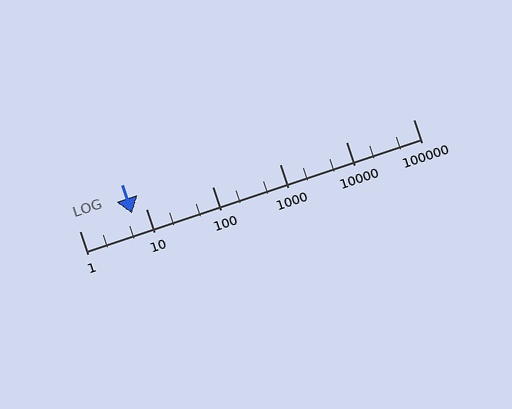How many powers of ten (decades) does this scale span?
The scale spans 5 decades, from 1 to 100000.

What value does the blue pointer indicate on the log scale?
The pointer indicates approximately 6.2.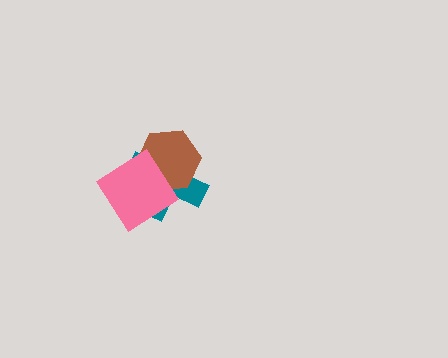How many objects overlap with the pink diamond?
2 objects overlap with the pink diamond.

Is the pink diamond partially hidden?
No, no other shape covers it.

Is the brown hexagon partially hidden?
Yes, it is partially covered by another shape.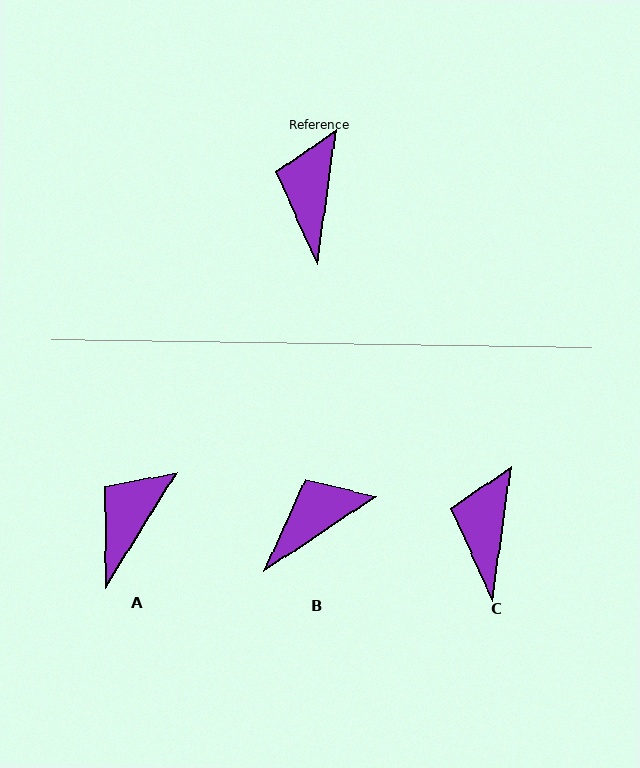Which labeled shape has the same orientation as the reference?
C.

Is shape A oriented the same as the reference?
No, it is off by about 24 degrees.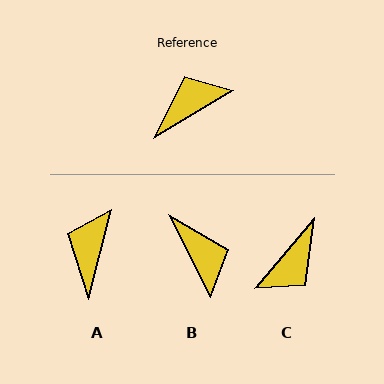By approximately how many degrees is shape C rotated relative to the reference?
Approximately 161 degrees clockwise.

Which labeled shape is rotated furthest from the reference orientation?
C, about 161 degrees away.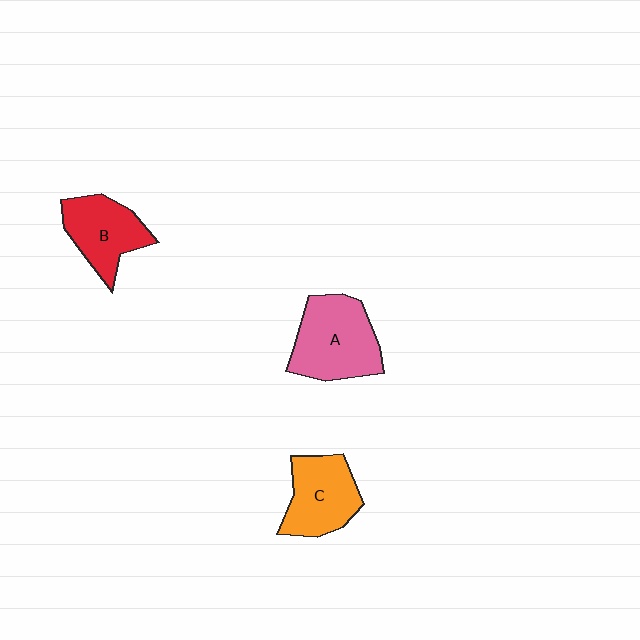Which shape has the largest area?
Shape A (pink).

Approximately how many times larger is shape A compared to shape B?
Approximately 1.3 times.